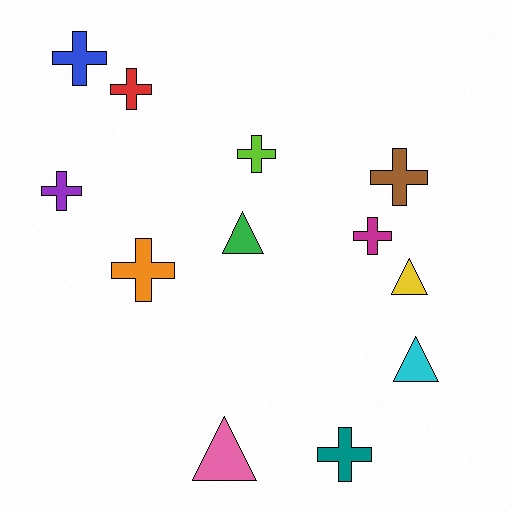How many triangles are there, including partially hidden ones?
There are 4 triangles.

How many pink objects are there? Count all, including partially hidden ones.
There is 1 pink object.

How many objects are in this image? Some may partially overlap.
There are 12 objects.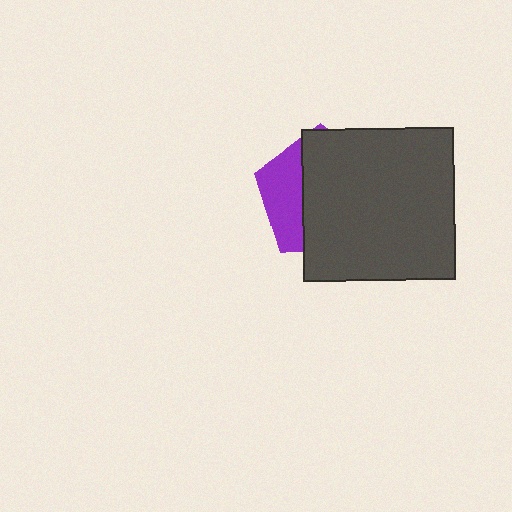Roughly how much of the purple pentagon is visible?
A small part of it is visible (roughly 31%).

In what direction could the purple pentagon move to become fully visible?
The purple pentagon could move left. That would shift it out from behind the dark gray square entirely.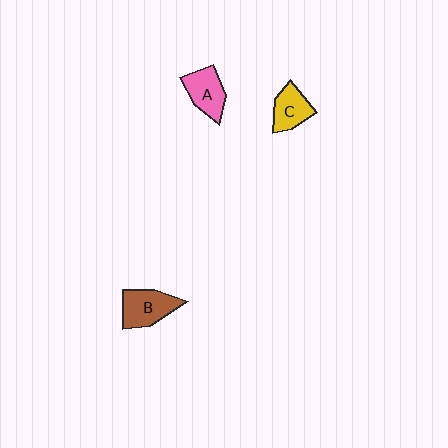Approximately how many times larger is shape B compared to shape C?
Approximately 1.3 times.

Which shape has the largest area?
Shape B (brown).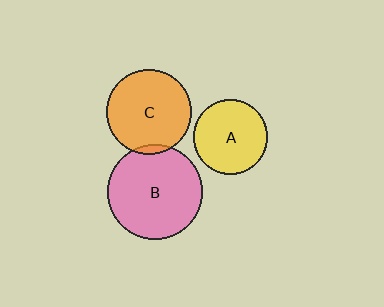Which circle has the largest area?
Circle B (pink).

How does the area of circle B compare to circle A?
Approximately 1.6 times.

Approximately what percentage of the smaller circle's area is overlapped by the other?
Approximately 5%.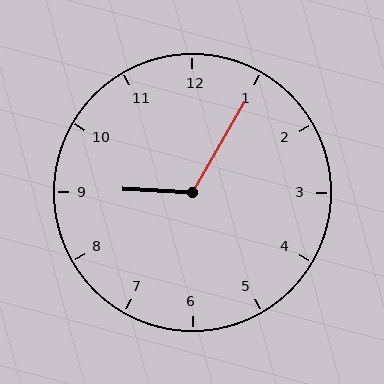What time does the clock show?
9:05.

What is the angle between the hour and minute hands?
Approximately 118 degrees.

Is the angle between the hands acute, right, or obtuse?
It is obtuse.